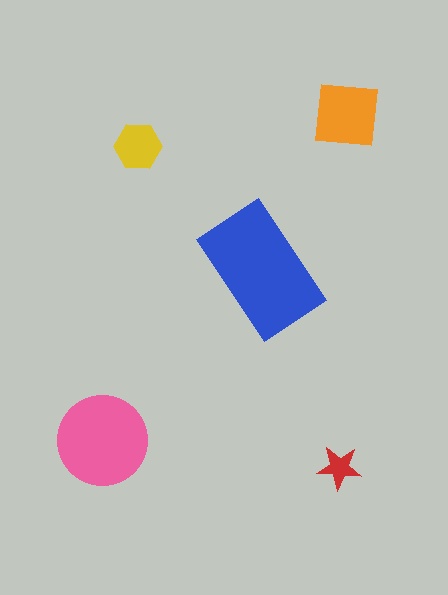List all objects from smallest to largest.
The red star, the yellow hexagon, the orange square, the pink circle, the blue rectangle.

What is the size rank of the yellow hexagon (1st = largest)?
4th.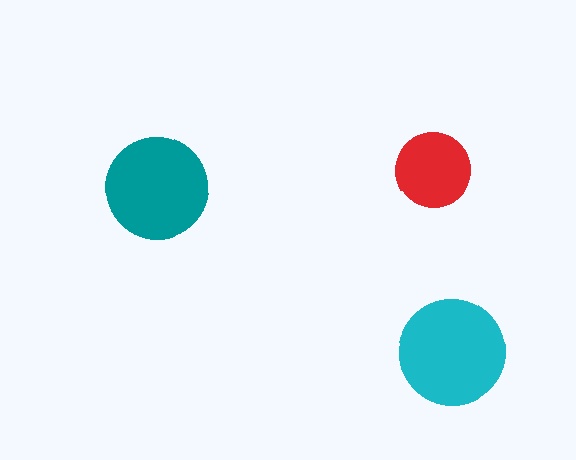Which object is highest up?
The red circle is topmost.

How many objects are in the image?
There are 3 objects in the image.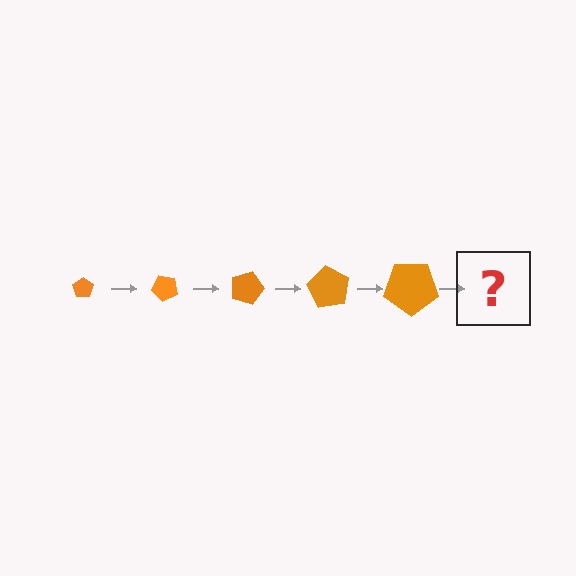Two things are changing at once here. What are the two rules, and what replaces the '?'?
The two rules are that the pentagon grows larger each step and it rotates 45 degrees each step. The '?' should be a pentagon, larger than the previous one and rotated 225 degrees from the start.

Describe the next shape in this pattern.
It should be a pentagon, larger than the previous one and rotated 225 degrees from the start.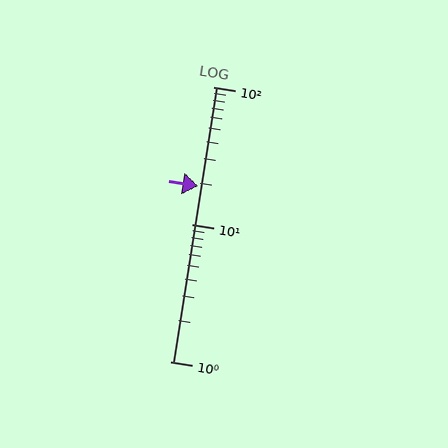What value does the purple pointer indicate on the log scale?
The pointer indicates approximately 19.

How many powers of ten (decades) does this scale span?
The scale spans 2 decades, from 1 to 100.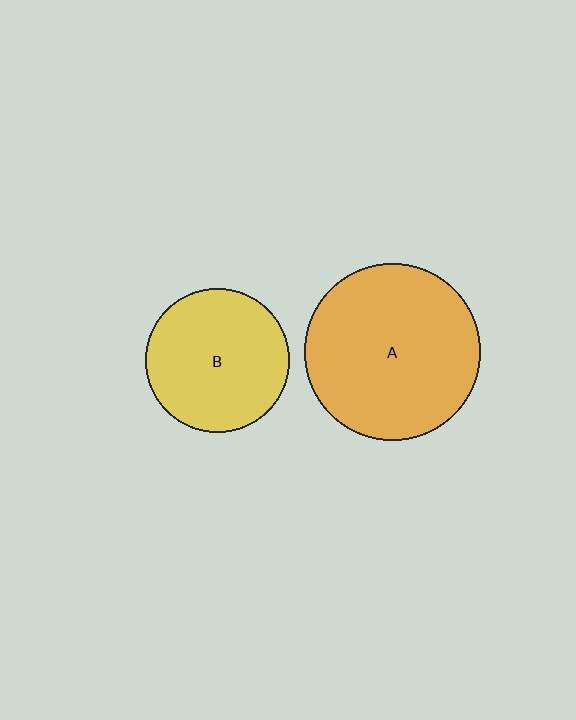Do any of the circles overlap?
No, none of the circles overlap.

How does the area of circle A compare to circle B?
Approximately 1.5 times.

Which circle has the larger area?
Circle A (orange).